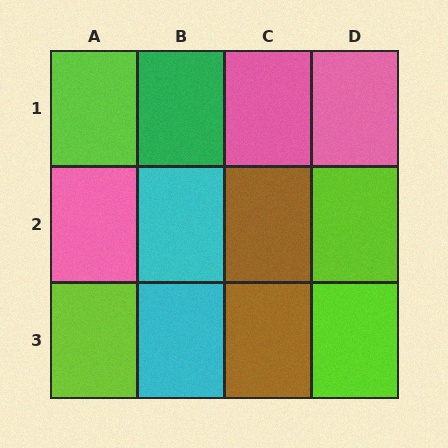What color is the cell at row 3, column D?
Lime.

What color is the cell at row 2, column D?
Lime.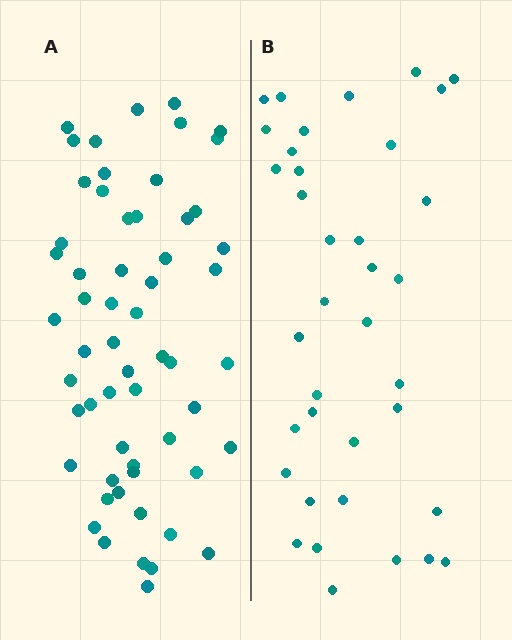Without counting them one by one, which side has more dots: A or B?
Region A (the left region) has more dots.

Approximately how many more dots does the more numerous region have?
Region A has approximately 20 more dots than region B.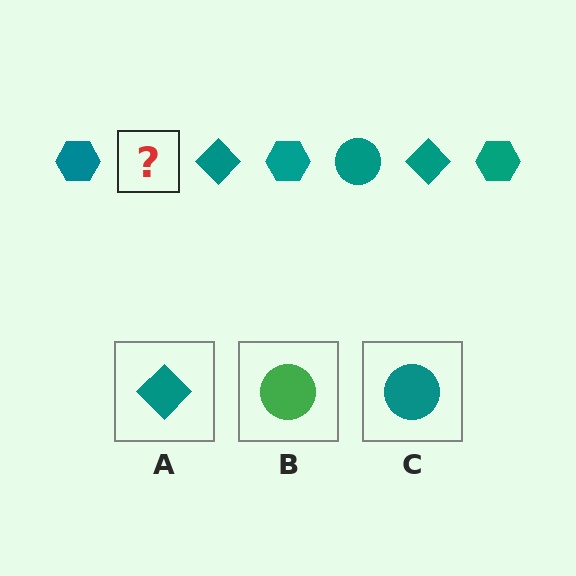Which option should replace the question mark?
Option C.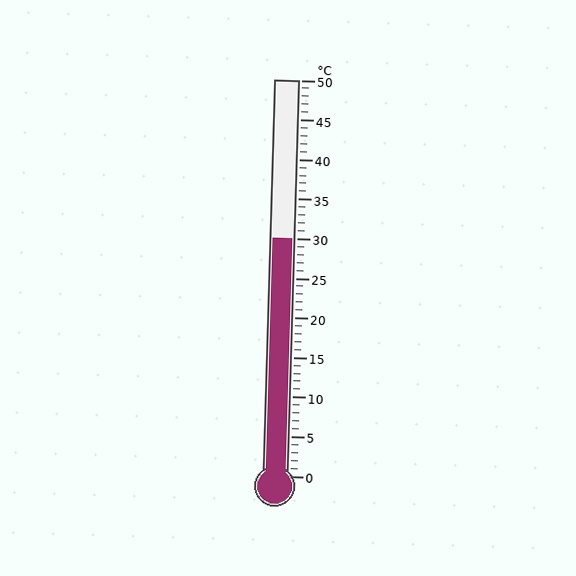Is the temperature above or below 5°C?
The temperature is above 5°C.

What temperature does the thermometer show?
The thermometer shows approximately 30°C.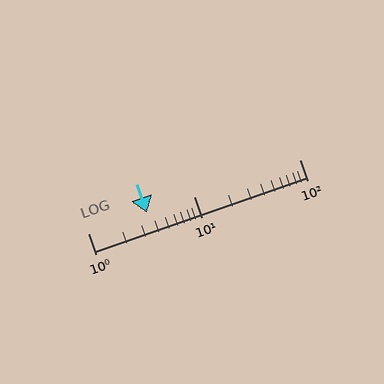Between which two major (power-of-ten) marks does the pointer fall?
The pointer is between 1 and 10.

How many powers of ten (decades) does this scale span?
The scale spans 2 decades, from 1 to 100.